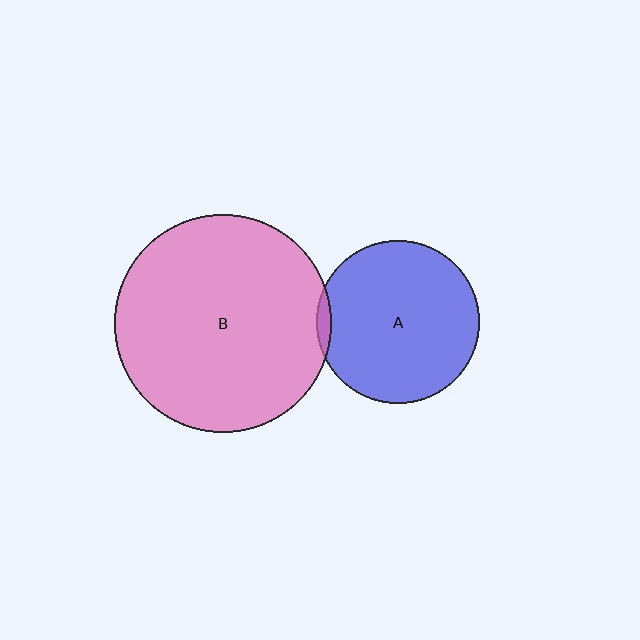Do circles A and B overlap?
Yes.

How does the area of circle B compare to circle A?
Approximately 1.8 times.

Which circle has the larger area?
Circle B (pink).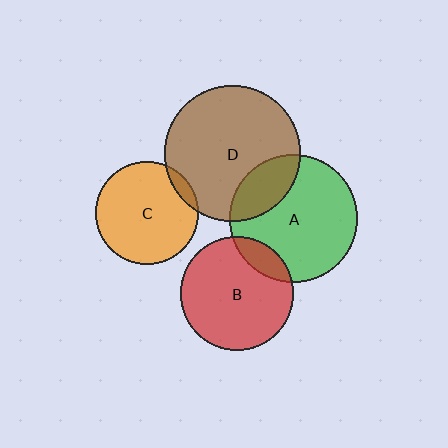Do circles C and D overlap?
Yes.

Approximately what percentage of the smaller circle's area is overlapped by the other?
Approximately 5%.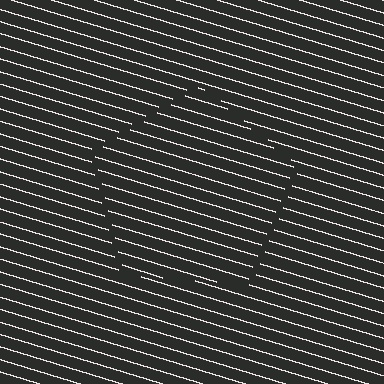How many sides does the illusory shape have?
5 sides — the line-ends trace a pentagon.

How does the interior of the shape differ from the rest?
The interior of the shape contains the same grating, shifted by half a period — the contour is defined by the phase discontinuity where line-ends from the inner and outer gratings abut.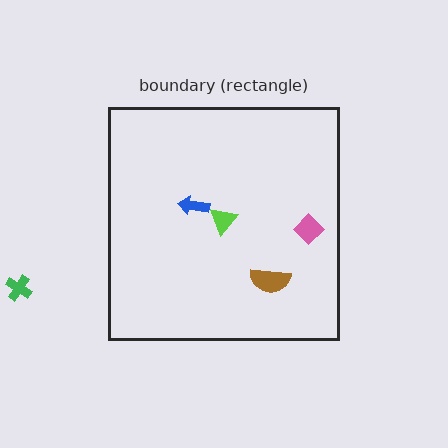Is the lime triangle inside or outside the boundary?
Inside.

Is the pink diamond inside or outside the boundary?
Inside.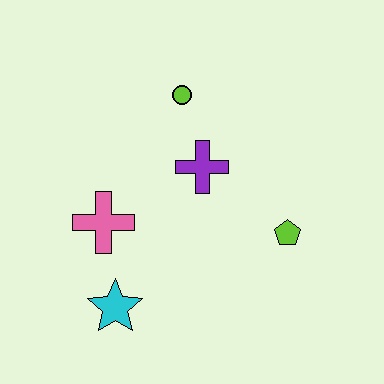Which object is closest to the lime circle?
The purple cross is closest to the lime circle.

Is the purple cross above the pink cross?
Yes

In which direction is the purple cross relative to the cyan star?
The purple cross is above the cyan star.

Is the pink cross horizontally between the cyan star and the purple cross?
No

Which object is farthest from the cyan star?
The lime circle is farthest from the cyan star.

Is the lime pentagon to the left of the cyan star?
No